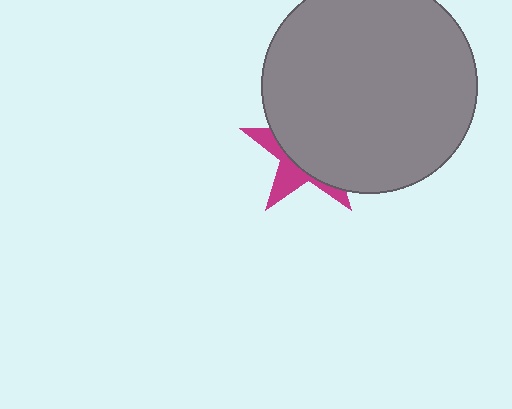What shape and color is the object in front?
The object in front is a gray circle.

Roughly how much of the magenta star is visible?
A small part of it is visible (roughly 32%).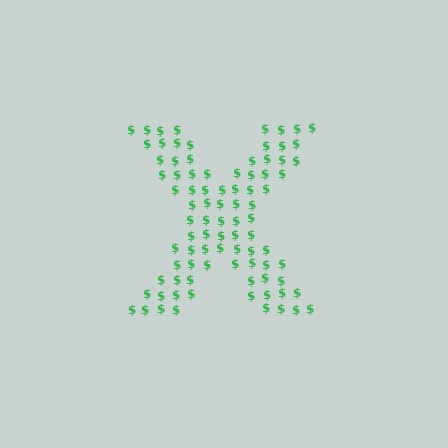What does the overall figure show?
The overall figure shows the letter X.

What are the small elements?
The small elements are dollar signs.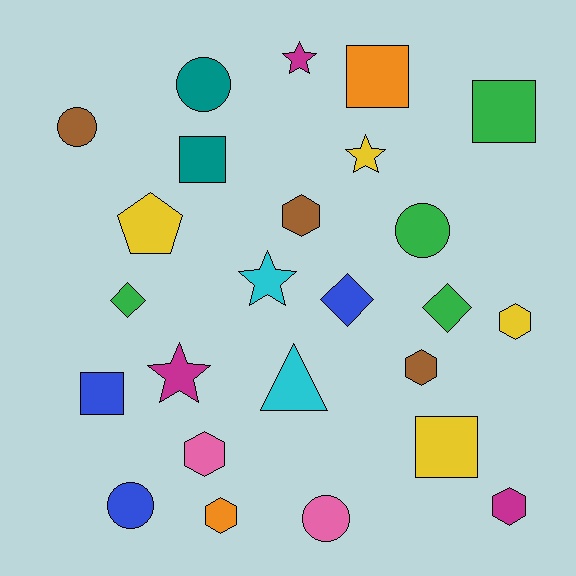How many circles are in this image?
There are 5 circles.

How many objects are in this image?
There are 25 objects.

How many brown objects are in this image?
There are 3 brown objects.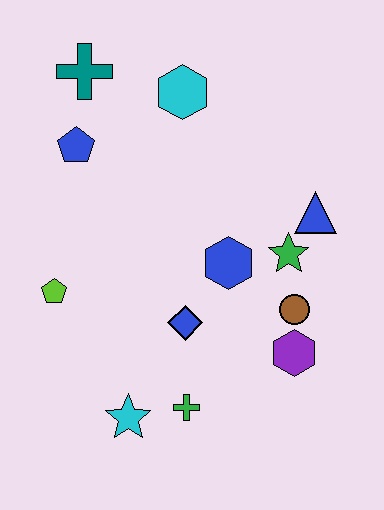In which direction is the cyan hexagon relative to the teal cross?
The cyan hexagon is to the right of the teal cross.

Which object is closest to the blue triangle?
The green star is closest to the blue triangle.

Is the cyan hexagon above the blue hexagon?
Yes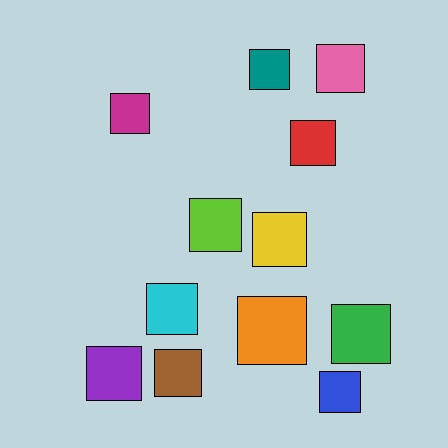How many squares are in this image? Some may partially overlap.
There are 12 squares.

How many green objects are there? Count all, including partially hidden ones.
There is 1 green object.